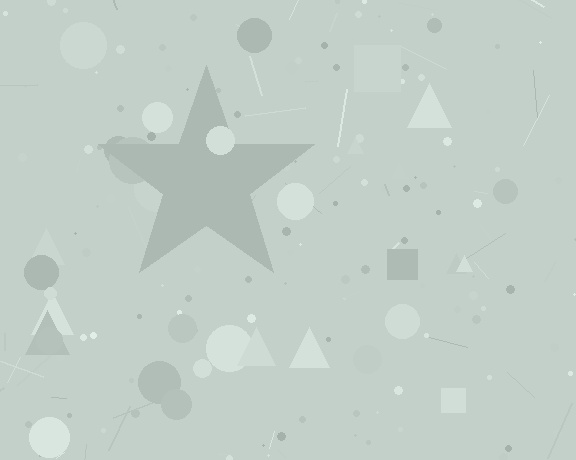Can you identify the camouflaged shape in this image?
The camouflaged shape is a star.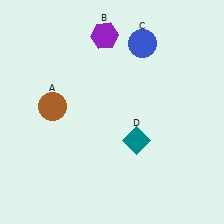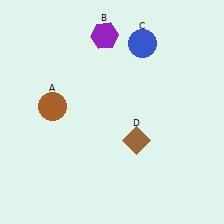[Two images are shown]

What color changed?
The diamond (D) changed from teal in Image 1 to brown in Image 2.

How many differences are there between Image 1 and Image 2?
There is 1 difference between the two images.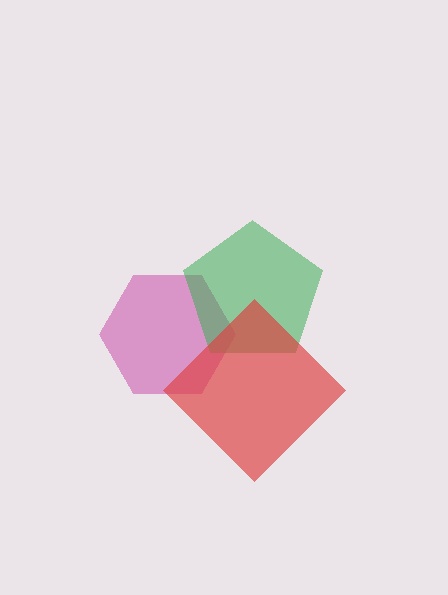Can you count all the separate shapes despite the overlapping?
Yes, there are 3 separate shapes.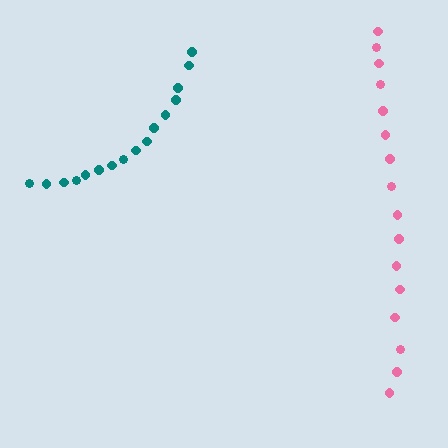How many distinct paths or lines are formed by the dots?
There are 2 distinct paths.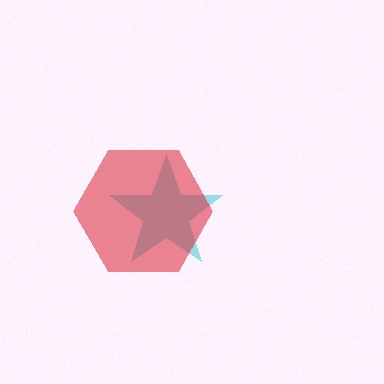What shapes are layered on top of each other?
The layered shapes are: a cyan star, a red hexagon.